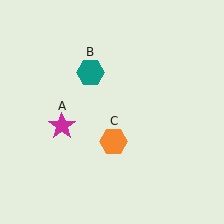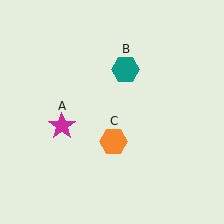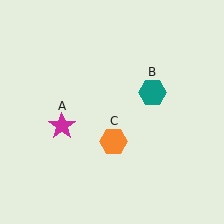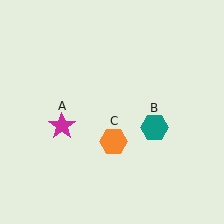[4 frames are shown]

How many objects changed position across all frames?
1 object changed position: teal hexagon (object B).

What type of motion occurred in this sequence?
The teal hexagon (object B) rotated clockwise around the center of the scene.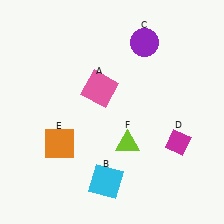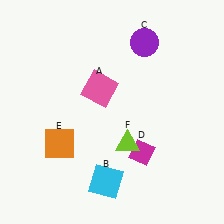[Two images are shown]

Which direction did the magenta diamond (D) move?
The magenta diamond (D) moved left.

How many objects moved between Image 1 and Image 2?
1 object moved between the two images.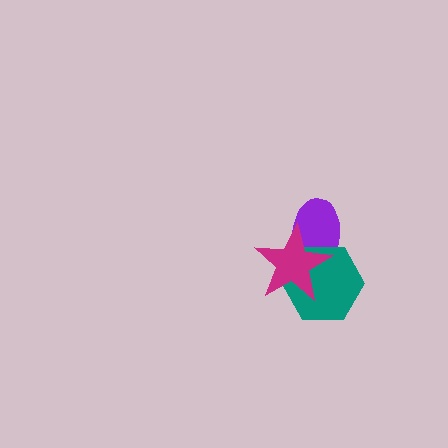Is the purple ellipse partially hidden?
Yes, it is partially covered by another shape.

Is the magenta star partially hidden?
No, no other shape covers it.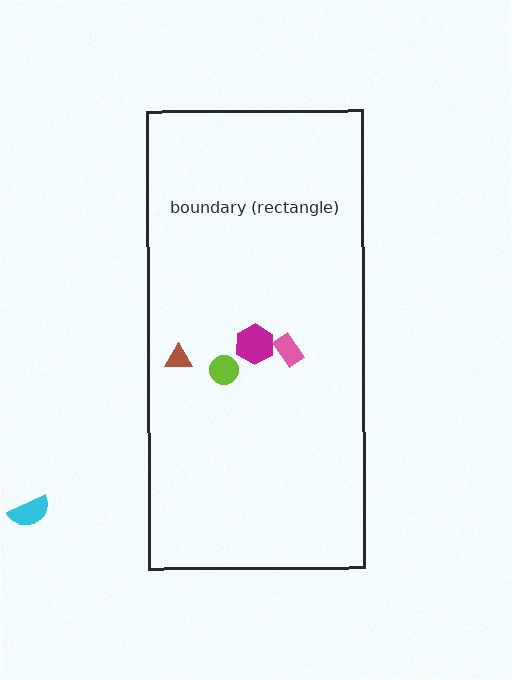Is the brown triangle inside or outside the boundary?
Inside.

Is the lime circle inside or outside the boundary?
Inside.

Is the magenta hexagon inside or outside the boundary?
Inside.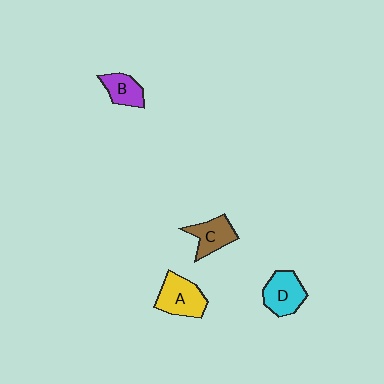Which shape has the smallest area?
Shape B (purple).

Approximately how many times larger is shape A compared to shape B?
Approximately 1.5 times.